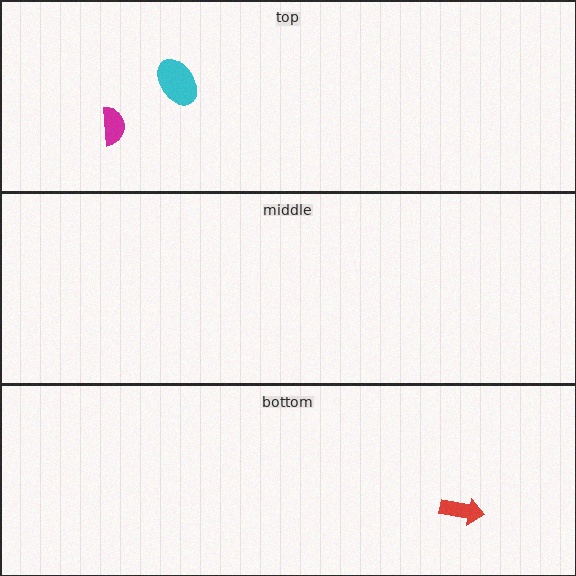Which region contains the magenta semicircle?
The top region.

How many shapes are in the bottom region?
1.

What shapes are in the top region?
The magenta semicircle, the cyan ellipse.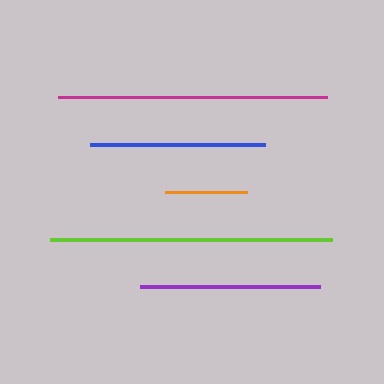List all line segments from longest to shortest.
From longest to shortest: lime, magenta, purple, blue, orange.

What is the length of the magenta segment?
The magenta segment is approximately 269 pixels long.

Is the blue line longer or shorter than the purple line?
The purple line is longer than the blue line.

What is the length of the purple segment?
The purple segment is approximately 180 pixels long.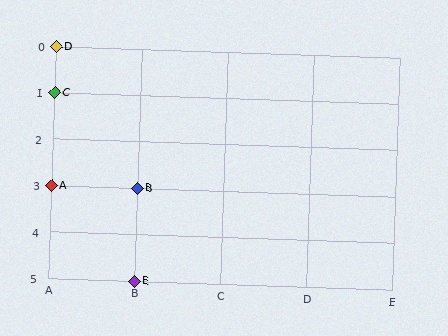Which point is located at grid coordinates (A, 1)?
Point C is at (A, 1).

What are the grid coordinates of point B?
Point B is at grid coordinates (B, 3).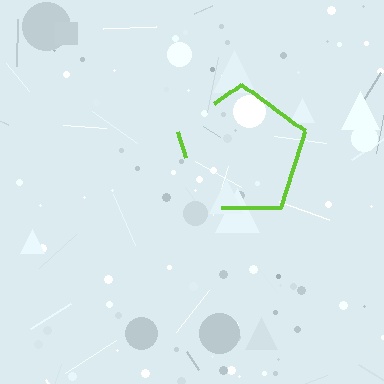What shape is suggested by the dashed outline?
The dashed outline suggests a pentagon.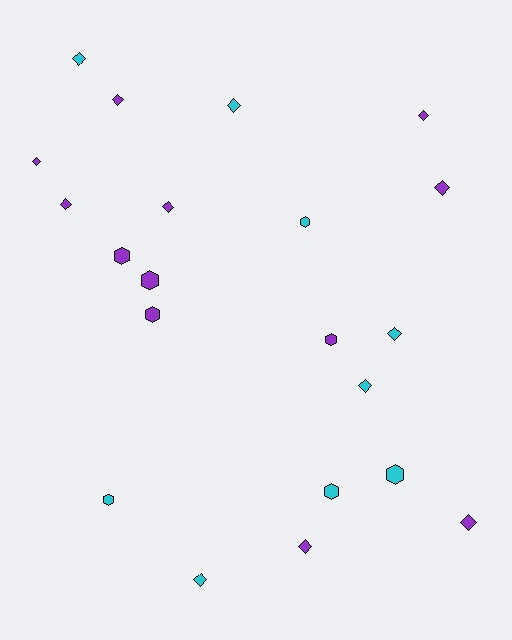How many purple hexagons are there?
There are 4 purple hexagons.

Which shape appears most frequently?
Diamond, with 13 objects.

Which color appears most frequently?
Purple, with 12 objects.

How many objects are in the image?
There are 21 objects.